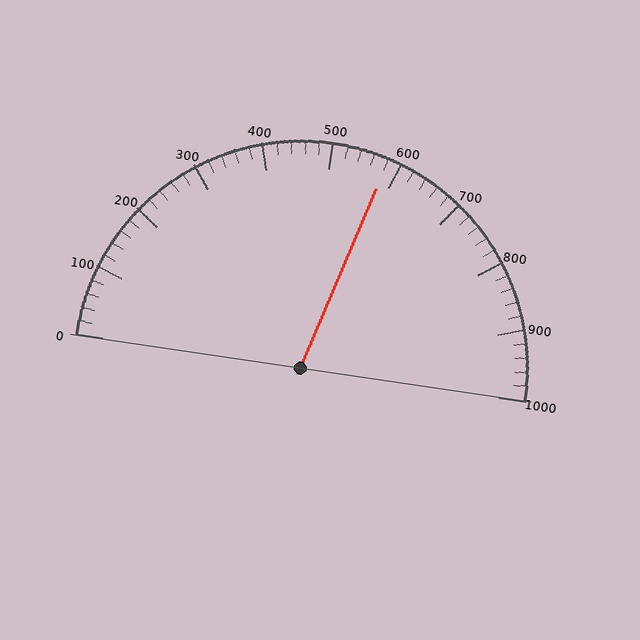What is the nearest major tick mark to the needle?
The nearest major tick mark is 600.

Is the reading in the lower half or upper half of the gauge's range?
The reading is in the upper half of the range (0 to 1000).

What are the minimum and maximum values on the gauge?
The gauge ranges from 0 to 1000.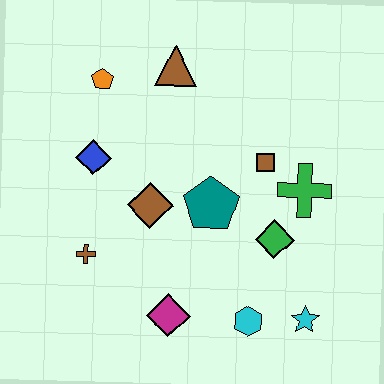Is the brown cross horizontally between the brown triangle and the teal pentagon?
No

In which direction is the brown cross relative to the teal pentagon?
The brown cross is to the left of the teal pentagon.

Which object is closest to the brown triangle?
The orange pentagon is closest to the brown triangle.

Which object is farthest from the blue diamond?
The cyan star is farthest from the blue diamond.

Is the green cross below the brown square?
Yes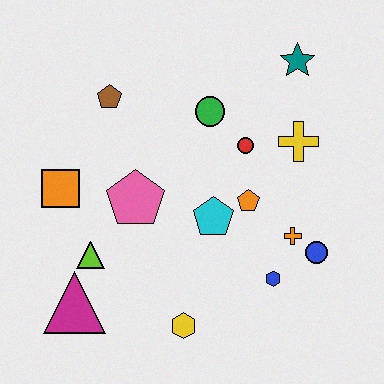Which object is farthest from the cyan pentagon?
The teal star is farthest from the cyan pentagon.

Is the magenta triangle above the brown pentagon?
No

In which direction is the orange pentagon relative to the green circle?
The orange pentagon is below the green circle.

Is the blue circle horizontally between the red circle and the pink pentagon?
No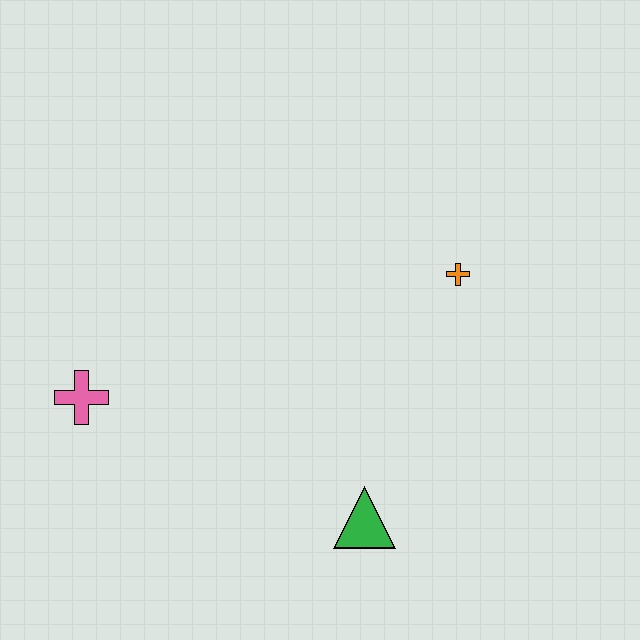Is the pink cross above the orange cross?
No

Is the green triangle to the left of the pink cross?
No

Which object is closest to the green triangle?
The orange cross is closest to the green triangle.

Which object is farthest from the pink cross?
The orange cross is farthest from the pink cross.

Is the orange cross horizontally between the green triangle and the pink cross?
No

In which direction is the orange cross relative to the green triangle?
The orange cross is above the green triangle.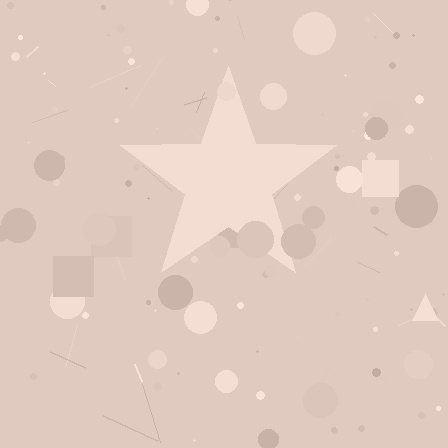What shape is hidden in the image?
A star is hidden in the image.